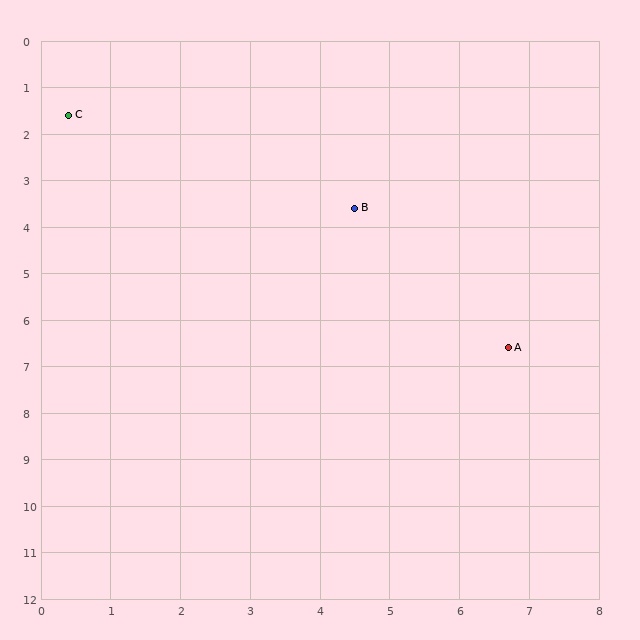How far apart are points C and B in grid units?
Points C and B are about 4.6 grid units apart.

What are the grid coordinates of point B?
Point B is at approximately (4.5, 3.6).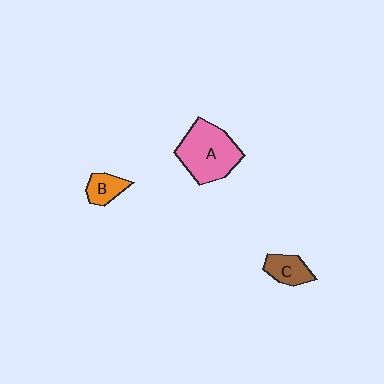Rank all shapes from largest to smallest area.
From largest to smallest: A (pink), C (brown), B (orange).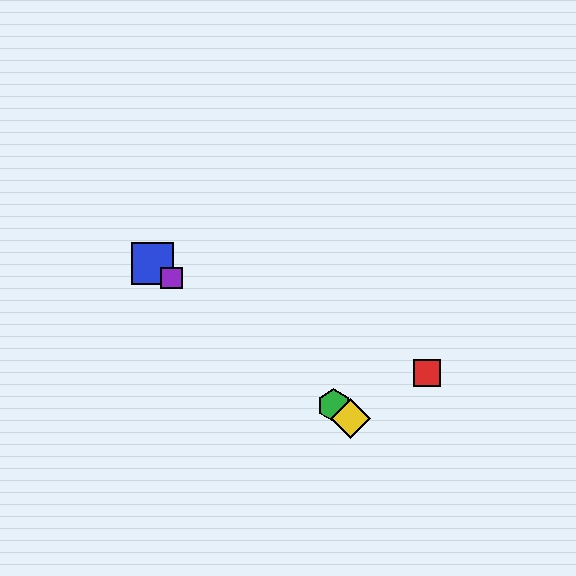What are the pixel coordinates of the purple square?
The purple square is at (171, 278).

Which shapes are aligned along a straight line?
The blue square, the green hexagon, the yellow diamond, the purple square are aligned along a straight line.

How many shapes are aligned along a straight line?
4 shapes (the blue square, the green hexagon, the yellow diamond, the purple square) are aligned along a straight line.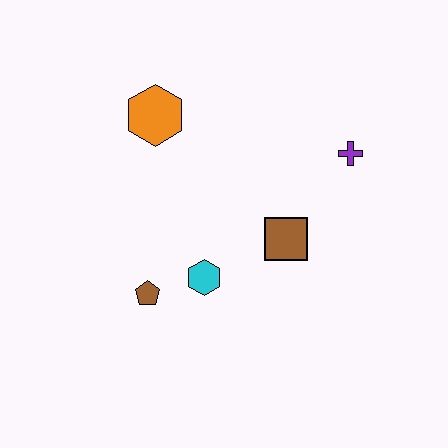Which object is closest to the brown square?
The cyan hexagon is closest to the brown square.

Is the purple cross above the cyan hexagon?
Yes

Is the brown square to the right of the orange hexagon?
Yes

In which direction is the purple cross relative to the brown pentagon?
The purple cross is to the right of the brown pentagon.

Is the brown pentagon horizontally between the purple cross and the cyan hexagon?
No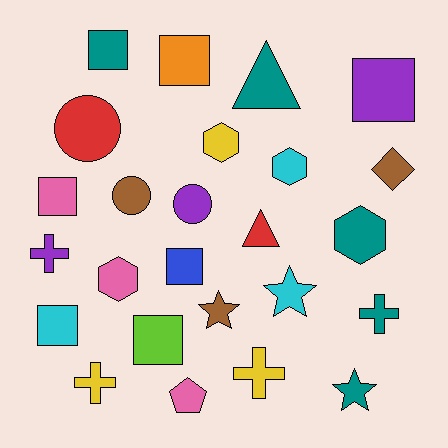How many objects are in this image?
There are 25 objects.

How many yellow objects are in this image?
There are 3 yellow objects.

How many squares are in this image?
There are 7 squares.